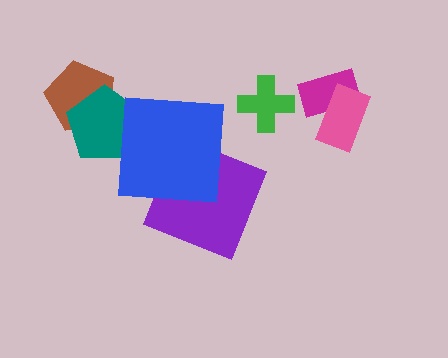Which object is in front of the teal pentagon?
The blue square is in front of the teal pentagon.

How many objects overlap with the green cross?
0 objects overlap with the green cross.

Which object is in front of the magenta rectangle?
The pink rectangle is in front of the magenta rectangle.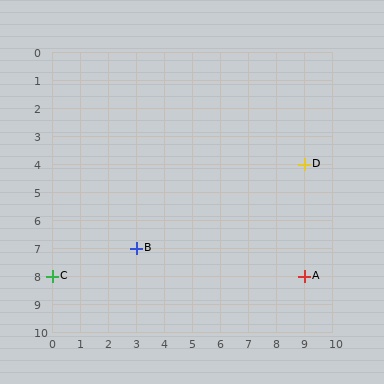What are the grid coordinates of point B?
Point B is at grid coordinates (3, 7).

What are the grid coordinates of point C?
Point C is at grid coordinates (0, 8).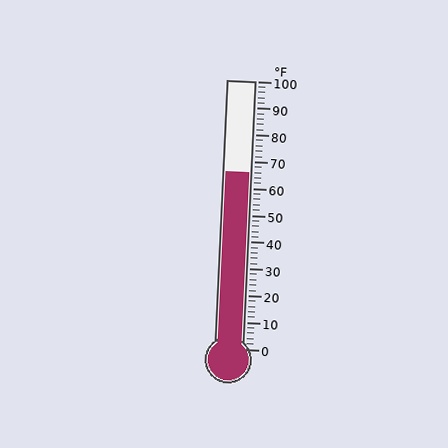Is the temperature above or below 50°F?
The temperature is above 50°F.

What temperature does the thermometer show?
The thermometer shows approximately 66°F.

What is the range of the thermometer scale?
The thermometer scale ranges from 0°F to 100°F.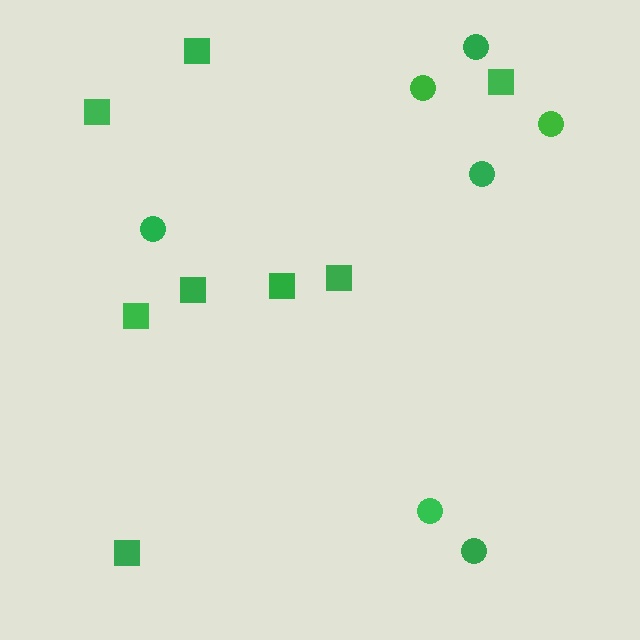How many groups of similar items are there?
There are 2 groups: one group of squares (8) and one group of circles (7).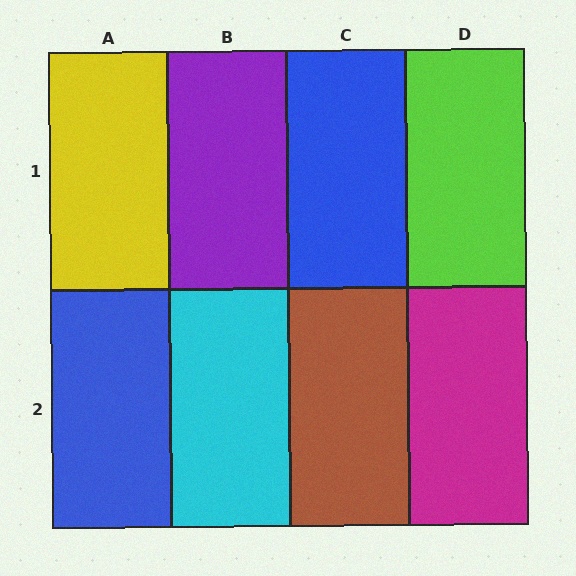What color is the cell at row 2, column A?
Blue.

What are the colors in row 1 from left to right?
Yellow, purple, blue, lime.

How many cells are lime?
1 cell is lime.